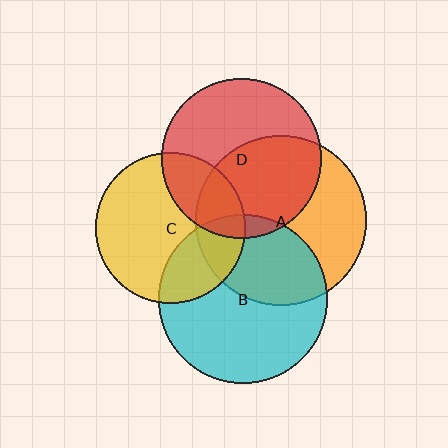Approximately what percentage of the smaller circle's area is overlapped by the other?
Approximately 25%.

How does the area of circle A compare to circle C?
Approximately 1.3 times.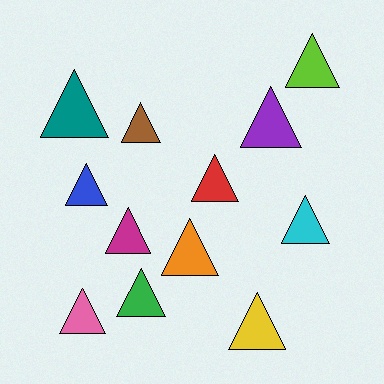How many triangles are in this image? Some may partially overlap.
There are 12 triangles.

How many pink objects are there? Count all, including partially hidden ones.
There is 1 pink object.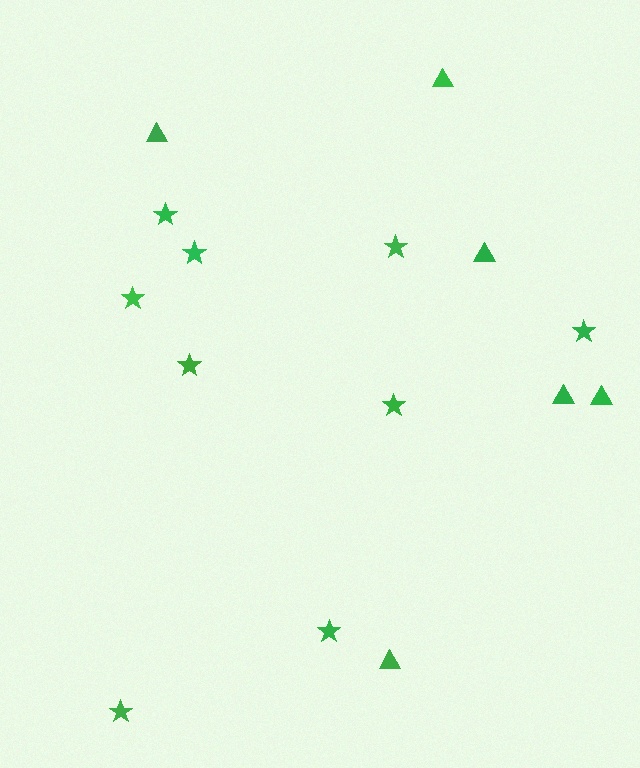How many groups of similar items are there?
There are 2 groups: one group of triangles (6) and one group of stars (9).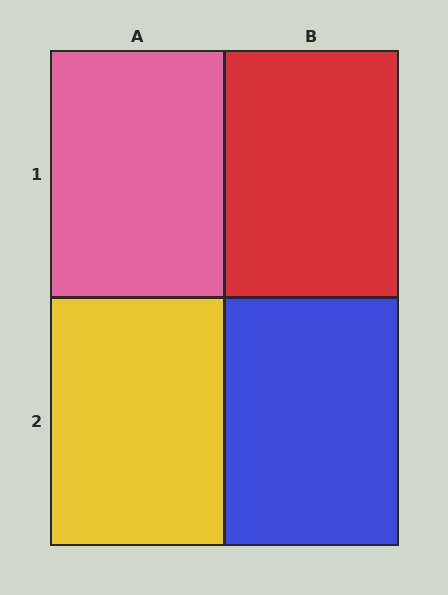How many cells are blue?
1 cell is blue.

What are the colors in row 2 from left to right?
Yellow, blue.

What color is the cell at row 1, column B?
Red.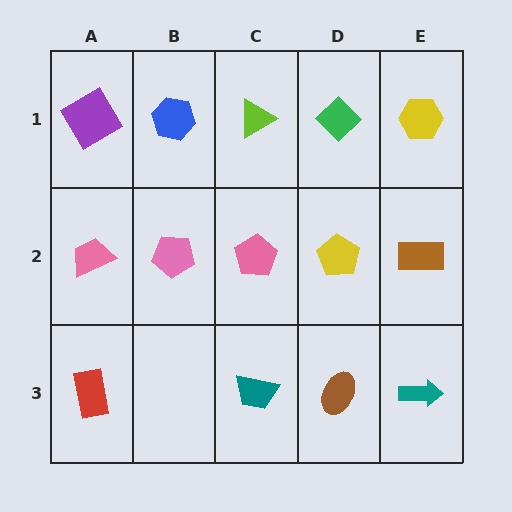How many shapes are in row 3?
4 shapes.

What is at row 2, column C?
A pink pentagon.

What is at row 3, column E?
A teal arrow.